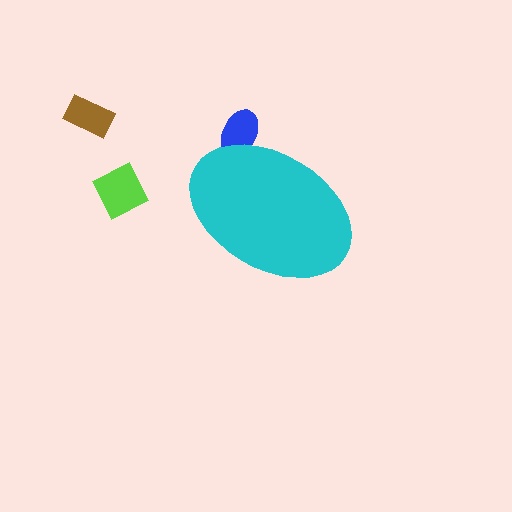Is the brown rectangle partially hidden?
No, the brown rectangle is fully visible.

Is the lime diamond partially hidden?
No, the lime diamond is fully visible.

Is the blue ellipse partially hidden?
Yes, the blue ellipse is partially hidden behind the cyan ellipse.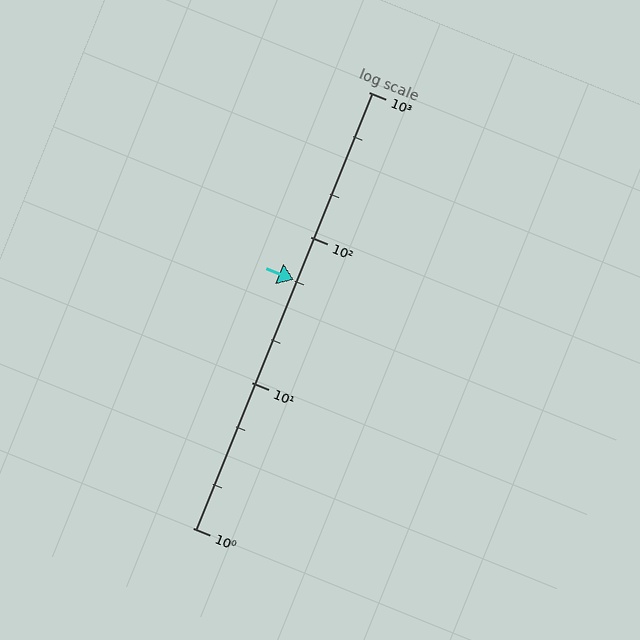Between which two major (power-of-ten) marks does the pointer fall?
The pointer is between 10 and 100.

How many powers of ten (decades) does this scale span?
The scale spans 3 decades, from 1 to 1000.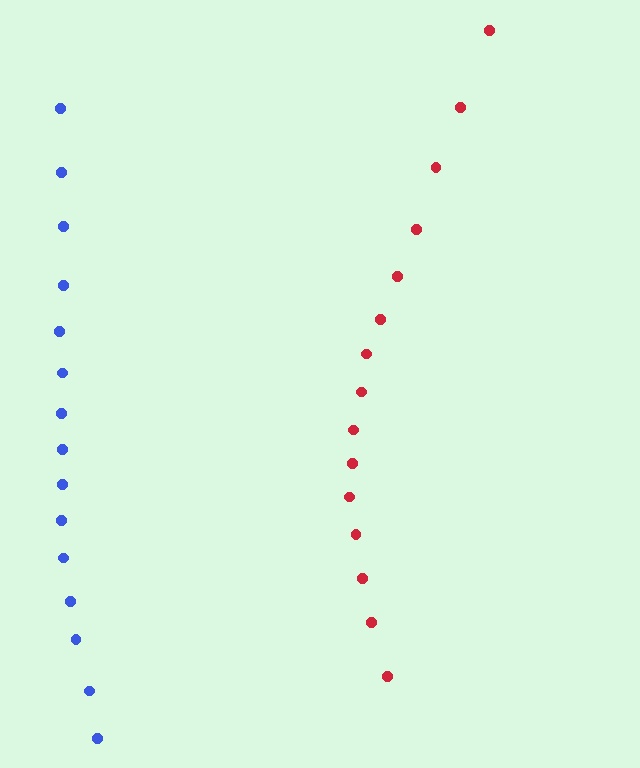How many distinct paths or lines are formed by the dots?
There are 2 distinct paths.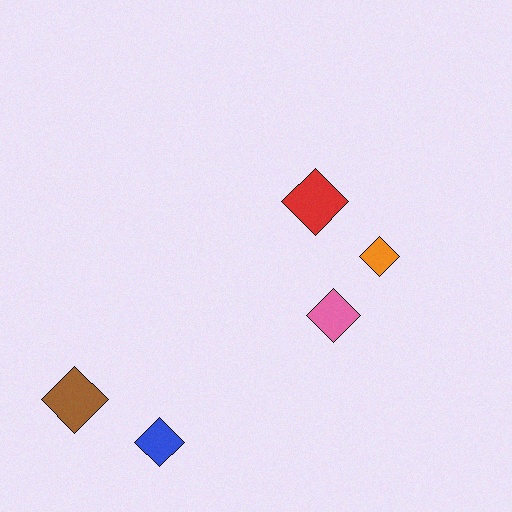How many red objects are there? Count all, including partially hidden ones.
There is 1 red object.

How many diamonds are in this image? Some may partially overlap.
There are 5 diamonds.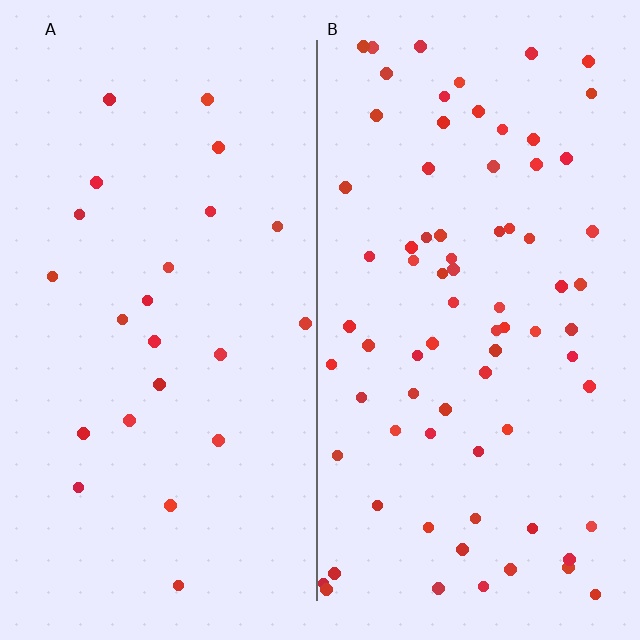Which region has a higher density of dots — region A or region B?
B (the right).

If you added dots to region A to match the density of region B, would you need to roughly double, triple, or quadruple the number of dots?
Approximately triple.